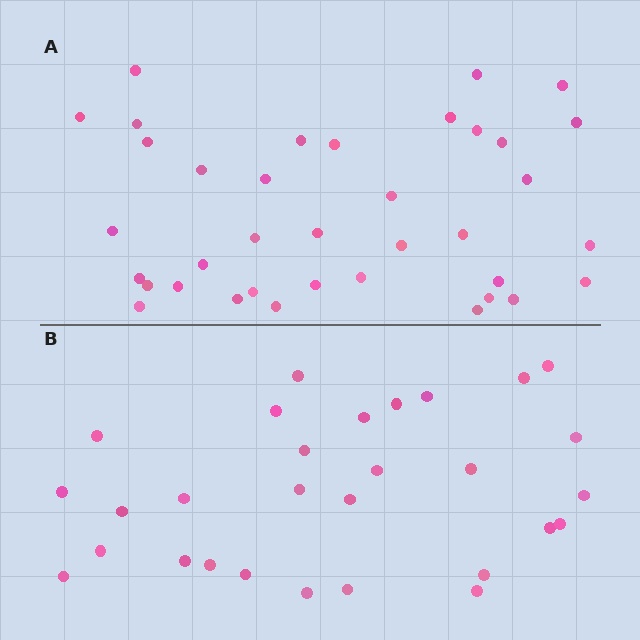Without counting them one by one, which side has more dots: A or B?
Region A (the top region) has more dots.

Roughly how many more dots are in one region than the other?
Region A has roughly 8 or so more dots than region B.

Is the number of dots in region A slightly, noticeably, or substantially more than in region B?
Region A has noticeably more, but not dramatically so. The ratio is roughly 1.3 to 1.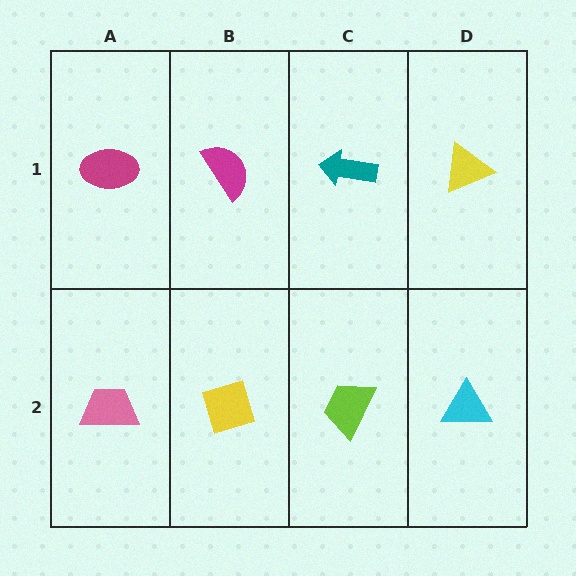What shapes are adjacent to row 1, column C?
A lime trapezoid (row 2, column C), a magenta semicircle (row 1, column B), a yellow triangle (row 1, column D).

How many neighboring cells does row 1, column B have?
3.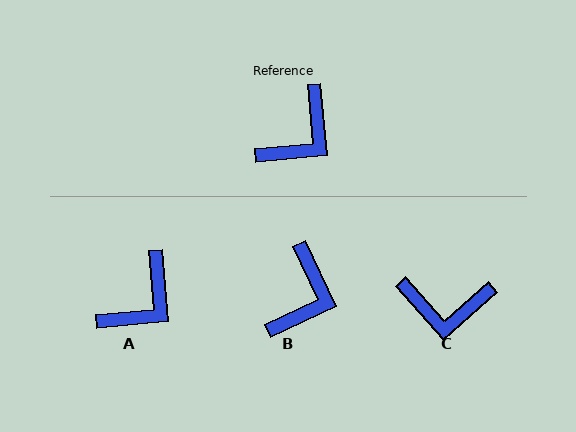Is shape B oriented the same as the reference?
No, it is off by about 20 degrees.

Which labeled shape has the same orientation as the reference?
A.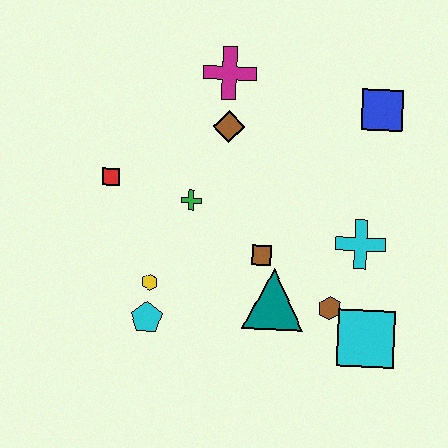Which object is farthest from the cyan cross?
The red square is farthest from the cyan cross.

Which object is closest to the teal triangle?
The brown square is closest to the teal triangle.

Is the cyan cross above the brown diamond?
No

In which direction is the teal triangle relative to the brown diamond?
The teal triangle is below the brown diamond.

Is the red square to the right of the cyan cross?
No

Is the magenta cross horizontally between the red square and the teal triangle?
Yes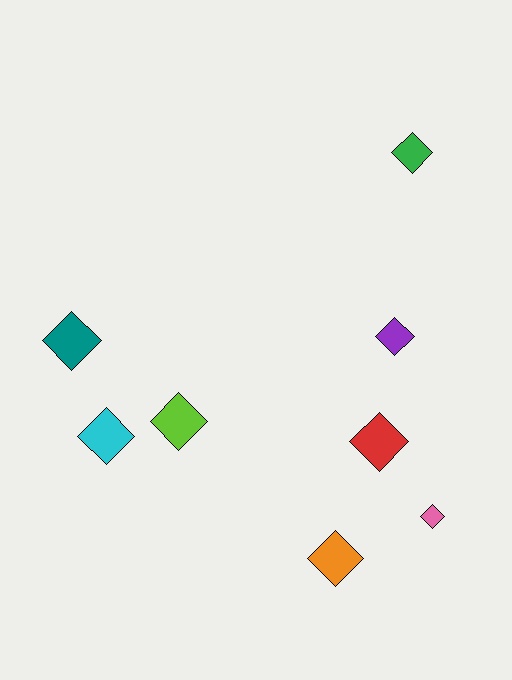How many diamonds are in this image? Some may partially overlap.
There are 8 diamonds.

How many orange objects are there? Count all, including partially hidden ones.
There is 1 orange object.